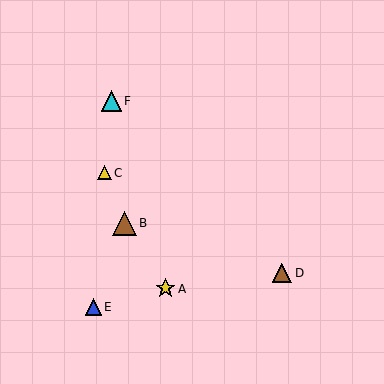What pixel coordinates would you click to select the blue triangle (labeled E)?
Click at (93, 307) to select the blue triangle E.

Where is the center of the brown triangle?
The center of the brown triangle is at (282, 273).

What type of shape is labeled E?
Shape E is a blue triangle.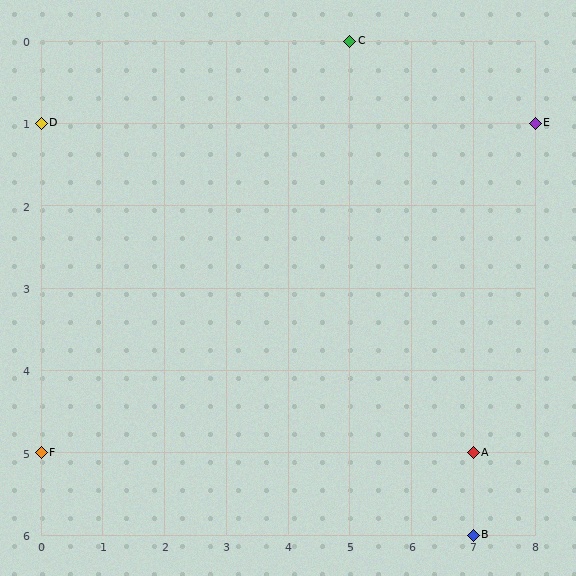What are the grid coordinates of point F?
Point F is at grid coordinates (0, 5).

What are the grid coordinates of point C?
Point C is at grid coordinates (5, 0).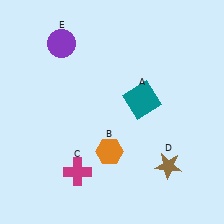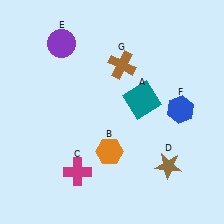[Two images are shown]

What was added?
A blue hexagon (F), a brown cross (G) were added in Image 2.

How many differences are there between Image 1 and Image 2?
There are 2 differences between the two images.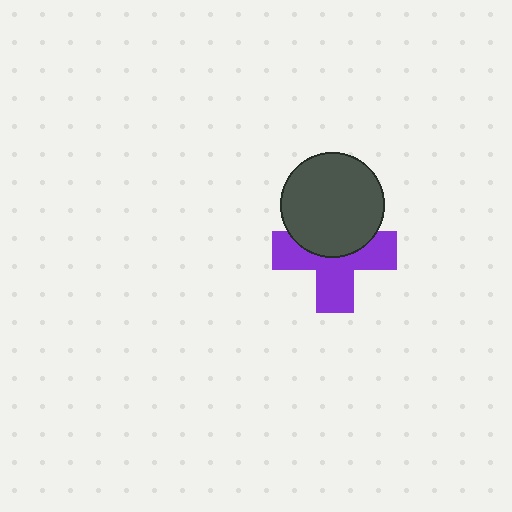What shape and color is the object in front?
The object in front is a dark gray circle.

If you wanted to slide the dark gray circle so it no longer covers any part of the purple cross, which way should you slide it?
Slide it up — that is the most direct way to separate the two shapes.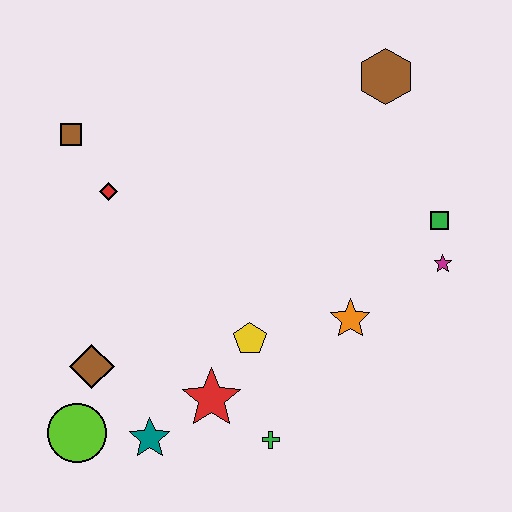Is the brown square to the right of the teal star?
No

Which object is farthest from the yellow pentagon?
The brown hexagon is farthest from the yellow pentagon.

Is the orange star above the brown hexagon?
No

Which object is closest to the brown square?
The red diamond is closest to the brown square.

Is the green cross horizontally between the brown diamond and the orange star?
Yes